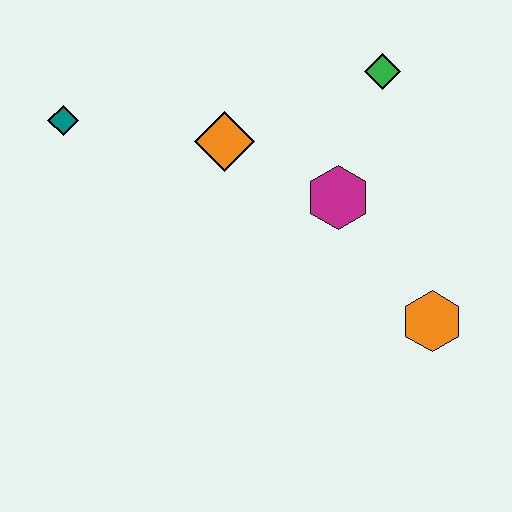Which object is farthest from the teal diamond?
The orange hexagon is farthest from the teal diamond.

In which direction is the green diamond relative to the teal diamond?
The green diamond is to the right of the teal diamond.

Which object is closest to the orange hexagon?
The magenta hexagon is closest to the orange hexagon.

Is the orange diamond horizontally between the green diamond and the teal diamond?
Yes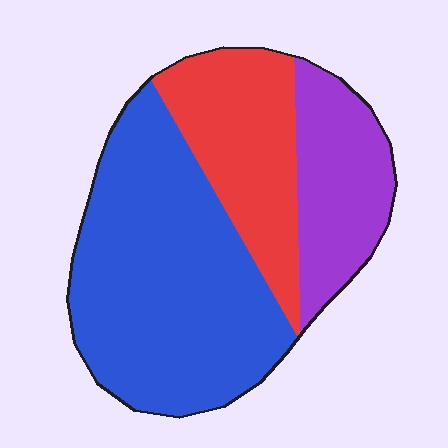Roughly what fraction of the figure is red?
Red covers 26% of the figure.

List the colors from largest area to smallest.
From largest to smallest: blue, red, purple.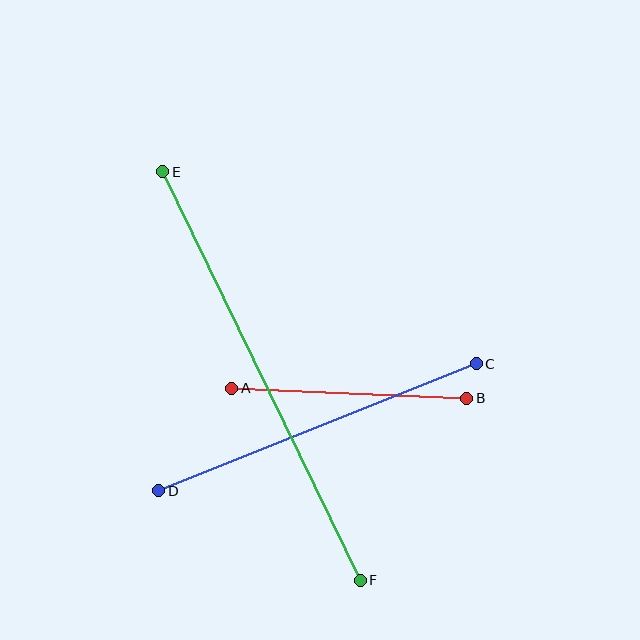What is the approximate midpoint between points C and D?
The midpoint is at approximately (317, 427) pixels.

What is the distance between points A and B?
The distance is approximately 235 pixels.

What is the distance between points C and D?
The distance is approximately 342 pixels.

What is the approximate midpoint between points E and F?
The midpoint is at approximately (262, 376) pixels.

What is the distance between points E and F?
The distance is approximately 454 pixels.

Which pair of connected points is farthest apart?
Points E and F are farthest apart.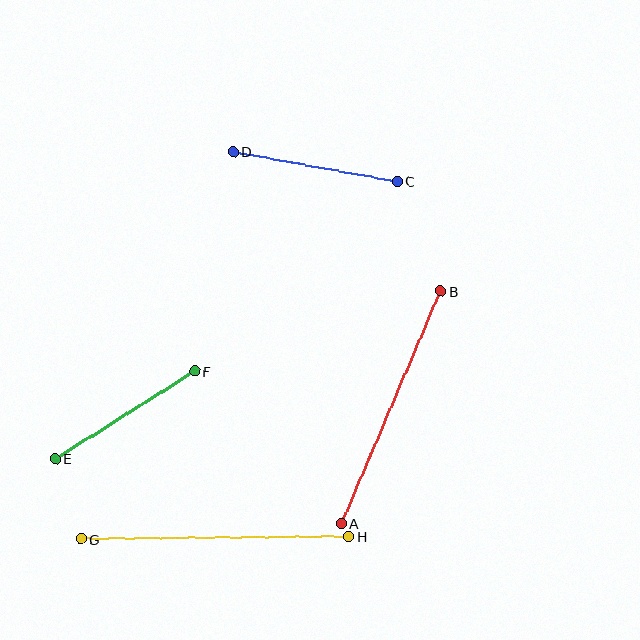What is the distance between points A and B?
The distance is approximately 253 pixels.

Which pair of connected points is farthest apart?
Points G and H are farthest apart.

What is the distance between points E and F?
The distance is approximately 165 pixels.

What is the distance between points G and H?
The distance is approximately 268 pixels.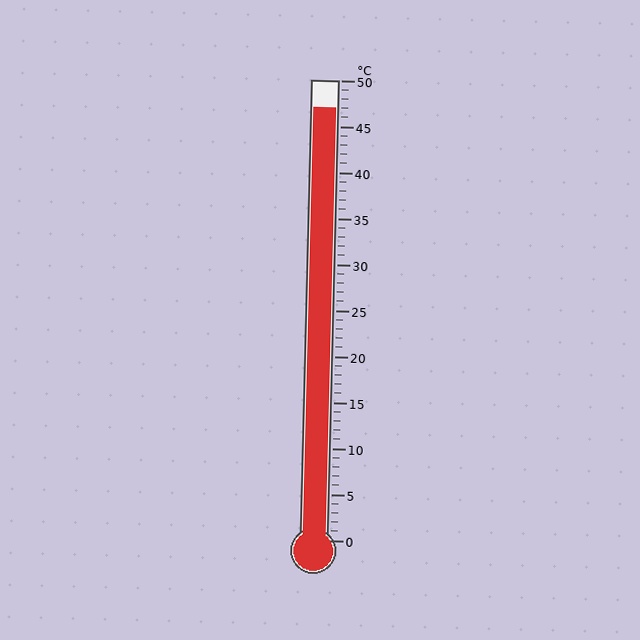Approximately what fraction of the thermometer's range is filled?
The thermometer is filled to approximately 95% of its range.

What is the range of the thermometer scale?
The thermometer scale ranges from 0°C to 50°C.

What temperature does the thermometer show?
The thermometer shows approximately 47°C.